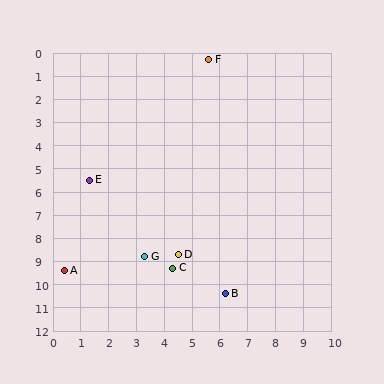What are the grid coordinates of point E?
Point E is at approximately (1.3, 5.5).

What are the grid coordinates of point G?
Point G is at approximately (3.3, 8.8).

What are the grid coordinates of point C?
Point C is at approximately (4.3, 9.3).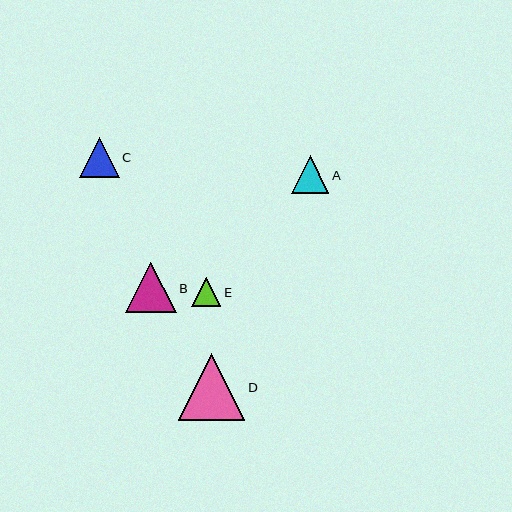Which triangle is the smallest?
Triangle E is the smallest with a size of approximately 29 pixels.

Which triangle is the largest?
Triangle D is the largest with a size of approximately 66 pixels.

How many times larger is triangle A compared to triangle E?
Triangle A is approximately 1.3 times the size of triangle E.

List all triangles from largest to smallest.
From largest to smallest: D, B, C, A, E.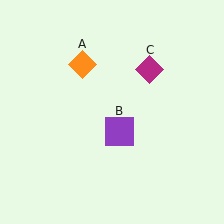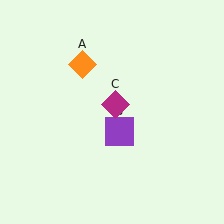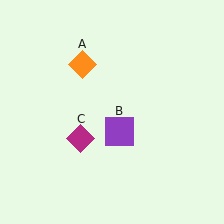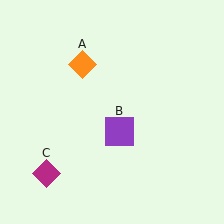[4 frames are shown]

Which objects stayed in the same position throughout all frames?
Orange diamond (object A) and purple square (object B) remained stationary.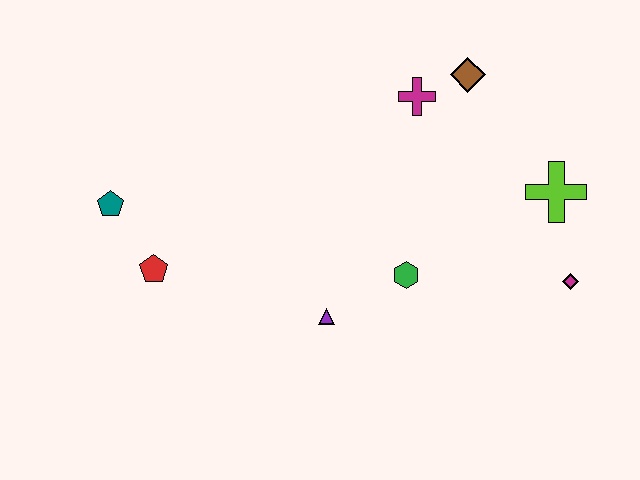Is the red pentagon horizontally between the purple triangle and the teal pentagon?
Yes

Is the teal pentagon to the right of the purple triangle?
No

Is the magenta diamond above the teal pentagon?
No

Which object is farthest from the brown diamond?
The teal pentagon is farthest from the brown diamond.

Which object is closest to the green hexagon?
The purple triangle is closest to the green hexagon.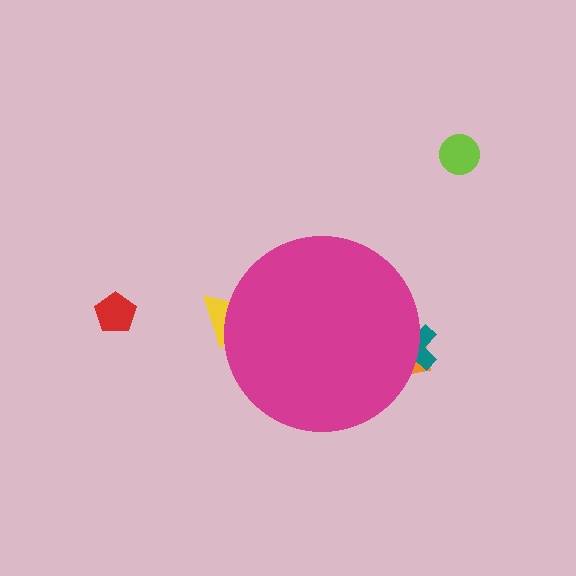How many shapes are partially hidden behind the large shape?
3 shapes are partially hidden.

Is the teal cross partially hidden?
Yes, the teal cross is partially hidden behind the magenta circle.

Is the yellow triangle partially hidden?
Yes, the yellow triangle is partially hidden behind the magenta circle.